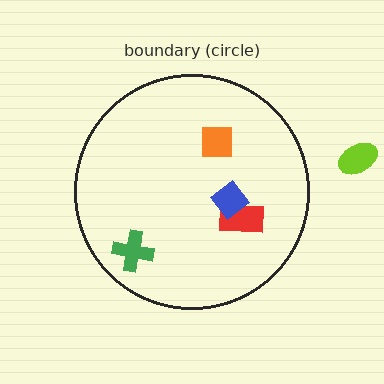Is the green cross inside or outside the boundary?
Inside.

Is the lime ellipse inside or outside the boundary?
Outside.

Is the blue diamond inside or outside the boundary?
Inside.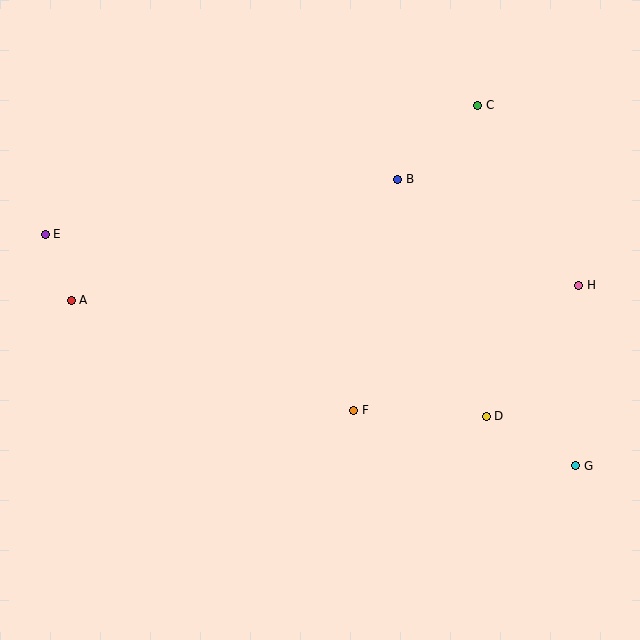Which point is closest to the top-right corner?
Point C is closest to the top-right corner.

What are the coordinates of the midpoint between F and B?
The midpoint between F and B is at (376, 295).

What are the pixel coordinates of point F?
Point F is at (354, 410).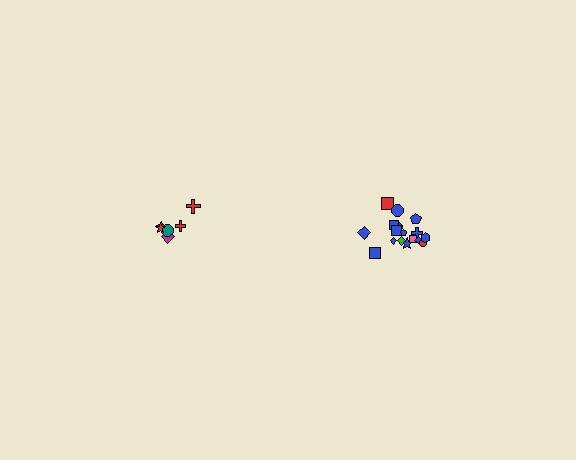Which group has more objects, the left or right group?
The right group.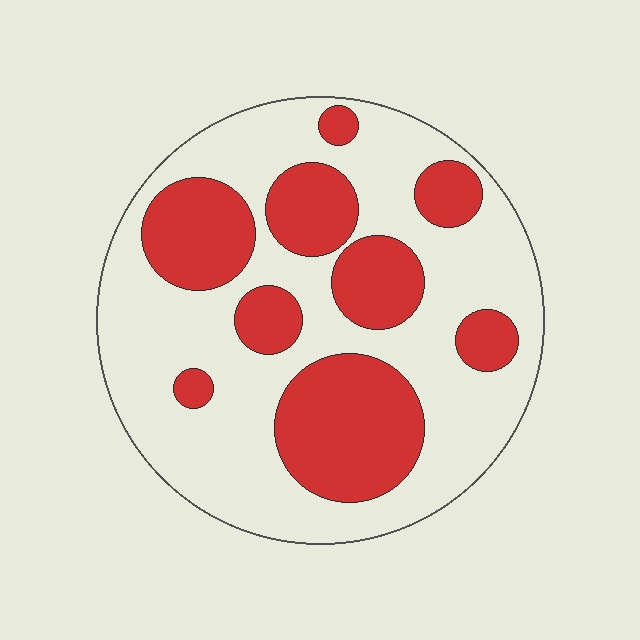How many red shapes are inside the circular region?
9.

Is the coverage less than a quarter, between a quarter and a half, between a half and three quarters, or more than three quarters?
Between a quarter and a half.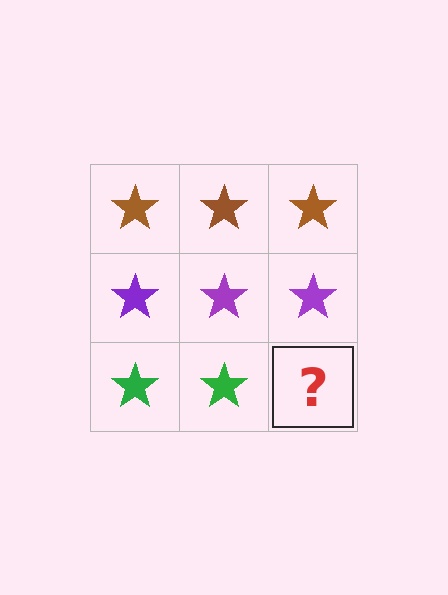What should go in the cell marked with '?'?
The missing cell should contain a green star.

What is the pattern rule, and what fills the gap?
The rule is that each row has a consistent color. The gap should be filled with a green star.